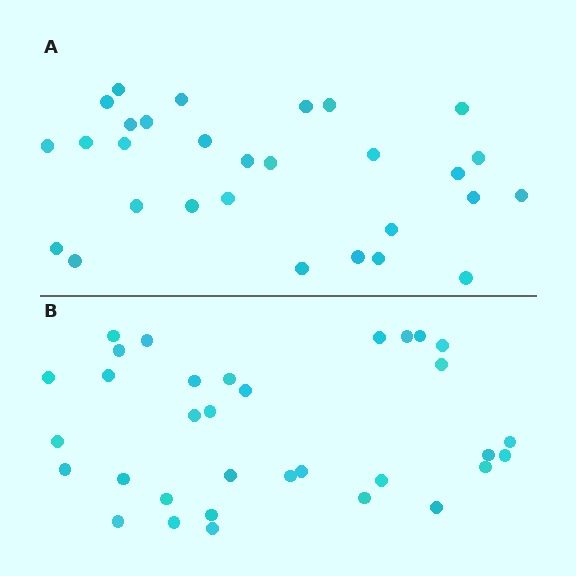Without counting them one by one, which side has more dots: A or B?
Region B (the bottom region) has more dots.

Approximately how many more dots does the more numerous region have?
Region B has about 4 more dots than region A.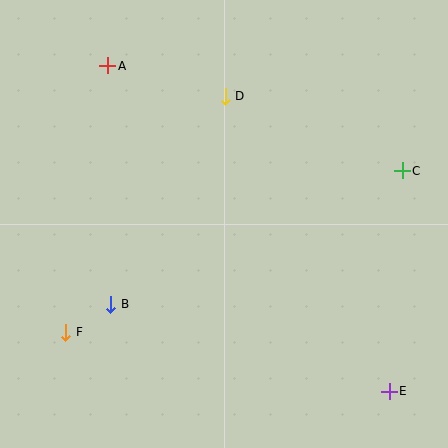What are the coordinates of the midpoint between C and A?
The midpoint between C and A is at (255, 118).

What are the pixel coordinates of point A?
Point A is at (108, 66).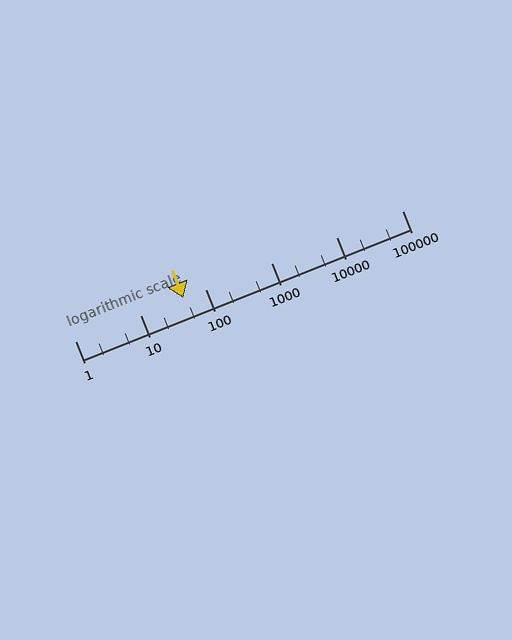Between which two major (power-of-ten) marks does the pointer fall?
The pointer is between 10 and 100.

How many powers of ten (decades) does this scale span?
The scale spans 5 decades, from 1 to 100000.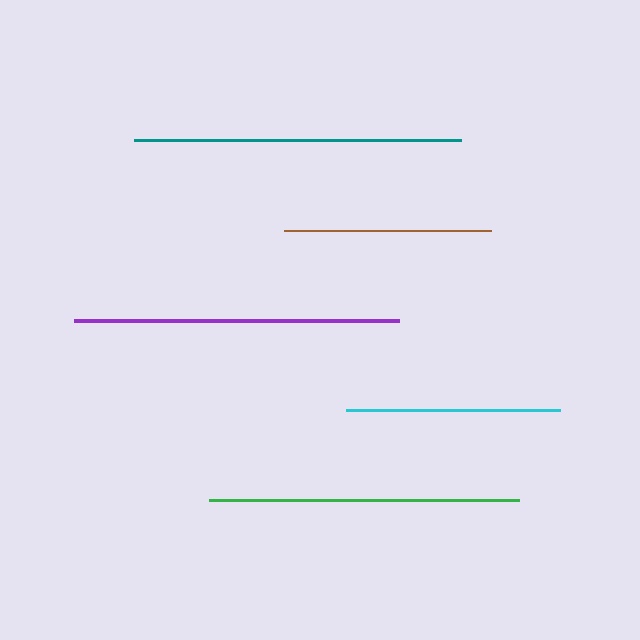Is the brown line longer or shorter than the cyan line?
The cyan line is longer than the brown line.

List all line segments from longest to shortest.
From longest to shortest: teal, purple, green, cyan, brown.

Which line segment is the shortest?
The brown line is the shortest at approximately 208 pixels.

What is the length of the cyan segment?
The cyan segment is approximately 215 pixels long.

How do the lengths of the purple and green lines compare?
The purple and green lines are approximately the same length.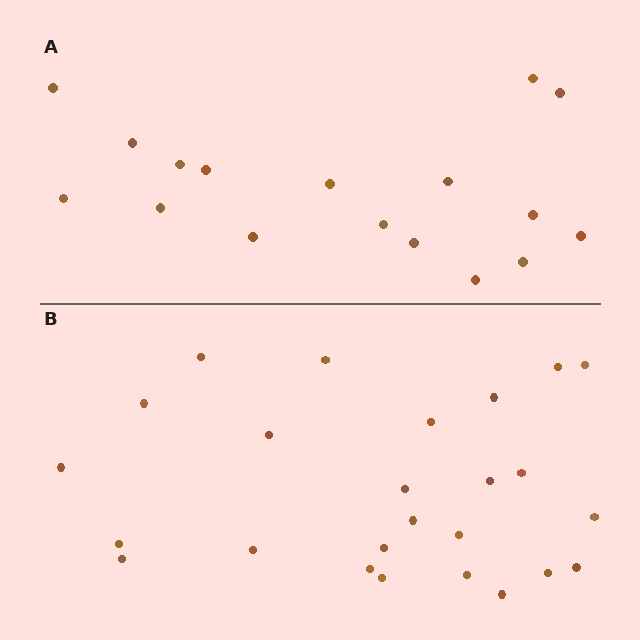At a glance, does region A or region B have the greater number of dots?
Region B (the bottom region) has more dots.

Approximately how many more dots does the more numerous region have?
Region B has roughly 8 or so more dots than region A.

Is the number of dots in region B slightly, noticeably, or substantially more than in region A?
Region B has substantially more. The ratio is roughly 1.5 to 1.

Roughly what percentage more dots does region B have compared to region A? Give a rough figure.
About 45% more.